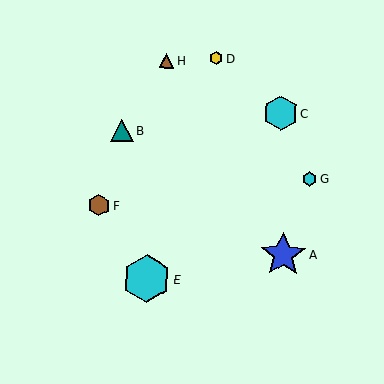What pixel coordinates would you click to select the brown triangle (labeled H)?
Click at (167, 61) to select the brown triangle H.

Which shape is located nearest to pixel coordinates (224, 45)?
The yellow hexagon (labeled D) at (217, 58) is nearest to that location.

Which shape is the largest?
The cyan hexagon (labeled E) is the largest.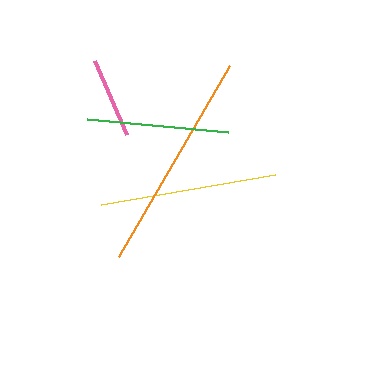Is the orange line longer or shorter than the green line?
The orange line is longer than the green line.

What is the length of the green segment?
The green segment is approximately 142 pixels long.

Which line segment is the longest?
The orange line is the longest at approximately 221 pixels.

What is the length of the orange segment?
The orange segment is approximately 221 pixels long.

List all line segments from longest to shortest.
From longest to shortest: orange, yellow, green, pink.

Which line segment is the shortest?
The pink line is the shortest at approximately 81 pixels.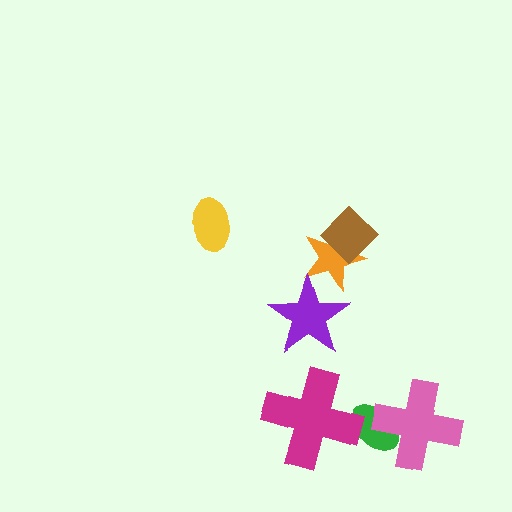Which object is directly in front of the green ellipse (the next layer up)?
The pink cross is directly in front of the green ellipse.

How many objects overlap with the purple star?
1 object overlaps with the purple star.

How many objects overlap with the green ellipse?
2 objects overlap with the green ellipse.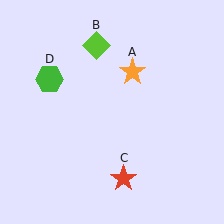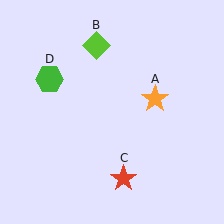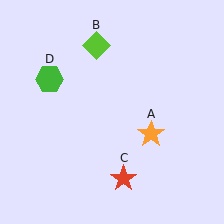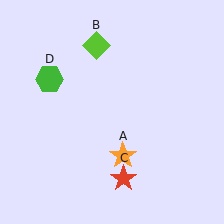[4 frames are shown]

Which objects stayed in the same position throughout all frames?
Lime diamond (object B) and red star (object C) and green hexagon (object D) remained stationary.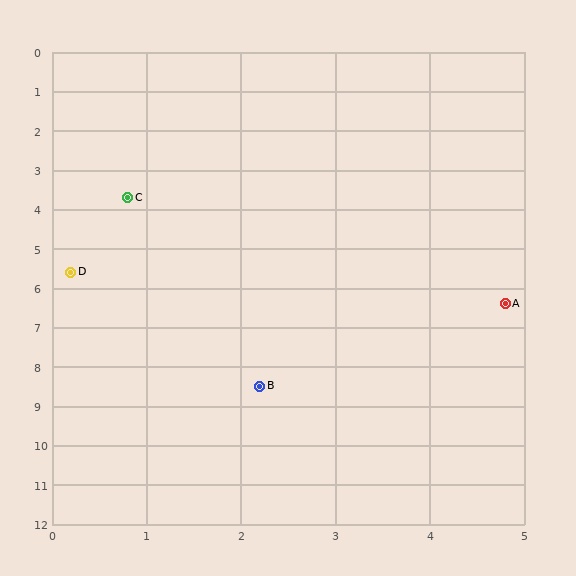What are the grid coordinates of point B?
Point B is at approximately (2.2, 8.5).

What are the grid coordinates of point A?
Point A is at approximately (4.8, 6.4).